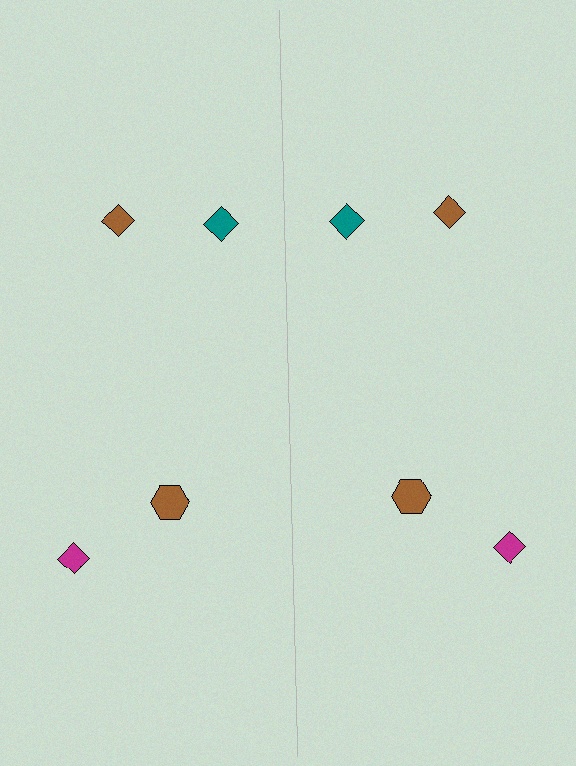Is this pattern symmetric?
Yes, this pattern has bilateral (reflection) symmetry.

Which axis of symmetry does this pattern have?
The pattern has a vertical axis of symmetry running through the center of the image.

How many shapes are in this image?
There are 8 shapes in this image.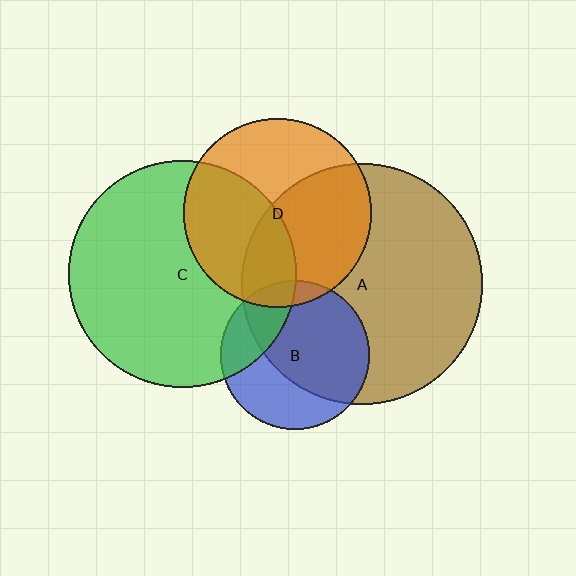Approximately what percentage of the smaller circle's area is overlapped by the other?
Approximately 60%.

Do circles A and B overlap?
Yes.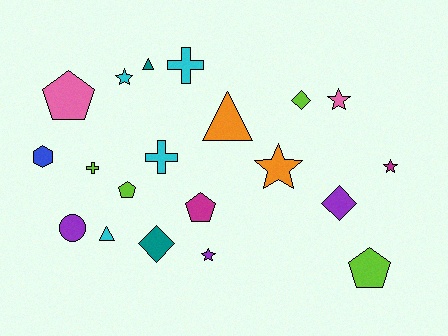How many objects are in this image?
There are 20 objects.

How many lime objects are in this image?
There are 4 lime objects.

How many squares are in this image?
There are no squares.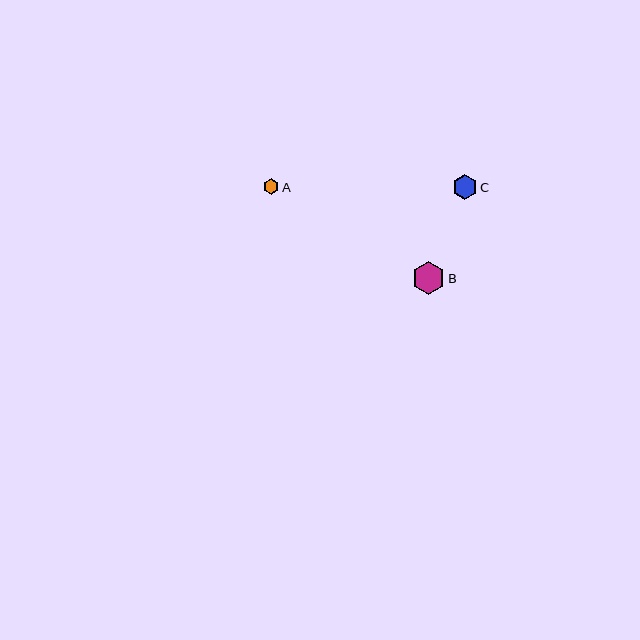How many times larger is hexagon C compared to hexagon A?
Hexagon C is approximately 1.5 times the size of hexagon A.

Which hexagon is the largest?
Hexagon B is the largest with a size of approximately 33 pixels.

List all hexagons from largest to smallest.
From largest to smallest: B, C, A.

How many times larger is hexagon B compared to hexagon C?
Hexagon B is approximately 1.3 times the size of hexagon C.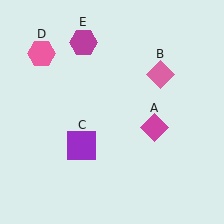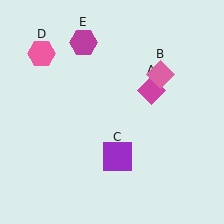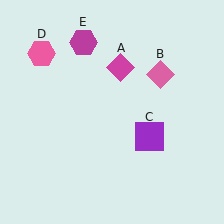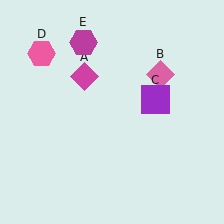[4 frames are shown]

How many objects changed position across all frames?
2 objects changed position: magenta diamond (object A), purple square (object C).